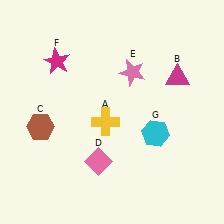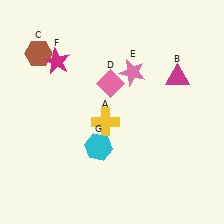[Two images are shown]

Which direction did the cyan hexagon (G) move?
The cyan hexagon (G) moved left.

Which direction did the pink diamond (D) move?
The pink diamond (D) moved up.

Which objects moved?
The objects that moved are: the brown hexagon (C), the pink diamond (D), the cyan hexagon (G).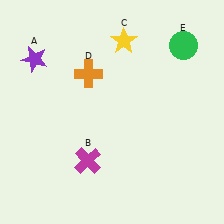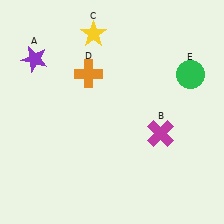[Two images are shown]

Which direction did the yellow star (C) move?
The yellow star (C) moved left.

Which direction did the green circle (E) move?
The green circle (E) moved down.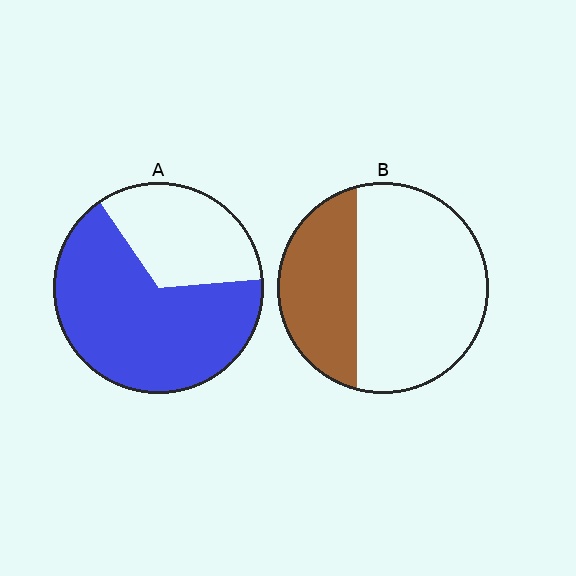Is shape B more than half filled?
No.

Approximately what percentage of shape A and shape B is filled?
A is approximately 65% and B is approximately 35%.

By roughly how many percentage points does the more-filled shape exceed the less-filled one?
By roughly 30 percentage points (A over B).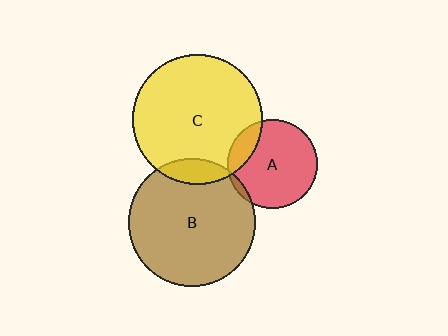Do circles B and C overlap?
Yes.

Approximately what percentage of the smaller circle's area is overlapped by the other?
Approximately 10%.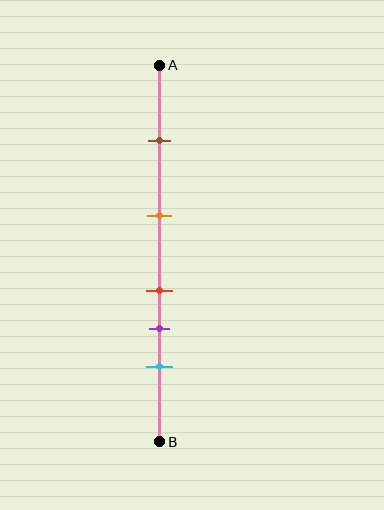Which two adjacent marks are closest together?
The red and purple marks are the closest adjacent pair.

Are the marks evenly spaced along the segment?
No, the marks are not evenly spaced.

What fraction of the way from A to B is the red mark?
The red mark is approximately 60% (0.6) of the way from A to B.